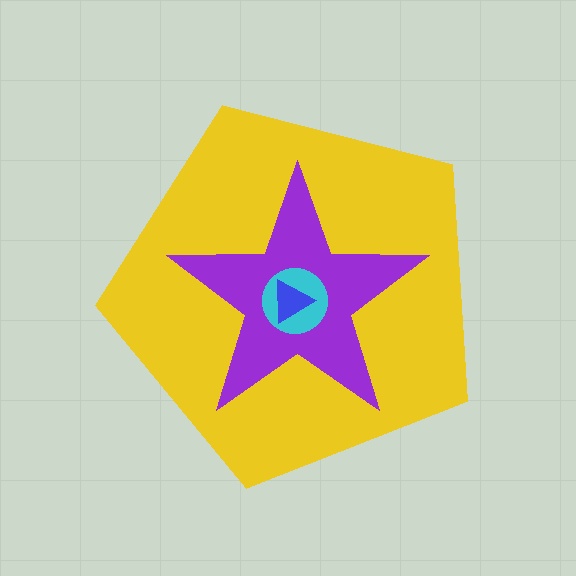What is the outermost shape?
The yellow pentagon.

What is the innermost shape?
The blue triangle.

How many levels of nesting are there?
4.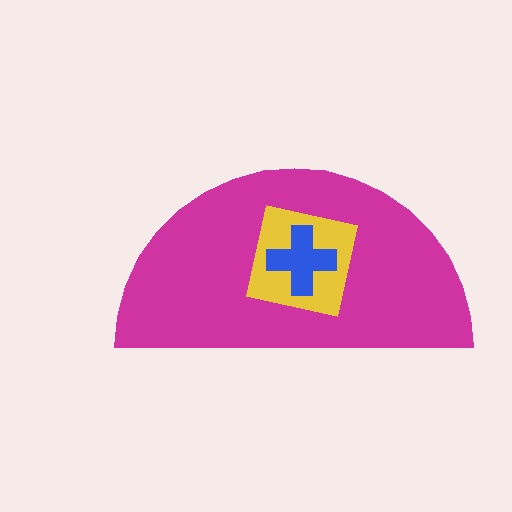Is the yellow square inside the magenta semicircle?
Yes.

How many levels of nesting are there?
3.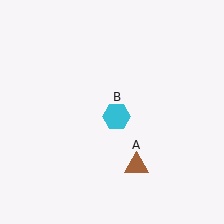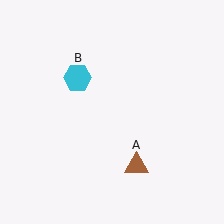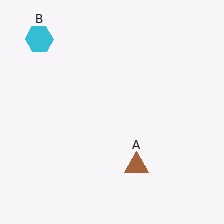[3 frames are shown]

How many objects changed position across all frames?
1 object changed position: cyan hexagon (object B).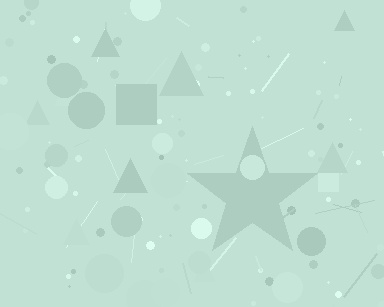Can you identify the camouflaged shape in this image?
The camouflaged shape is a star.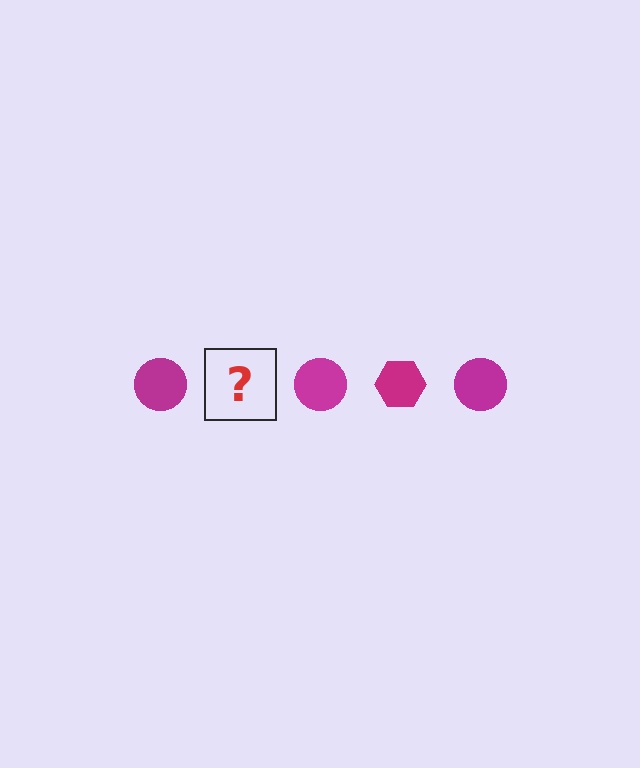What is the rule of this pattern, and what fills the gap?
The rule is that the pattern cycles through circle, hexagon shapes in magenta. The gap should be filled with a magenta hexagon.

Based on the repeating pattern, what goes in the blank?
The blank should be a magenta hexagon.